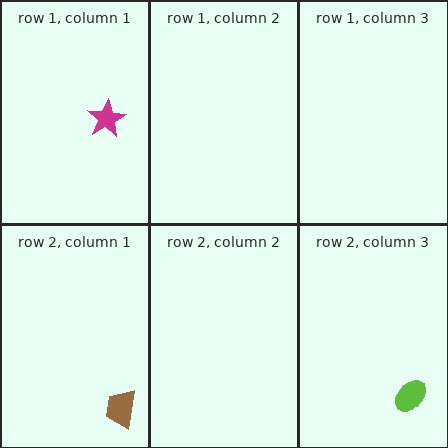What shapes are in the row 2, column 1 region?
The brown trapezoid.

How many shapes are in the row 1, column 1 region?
1.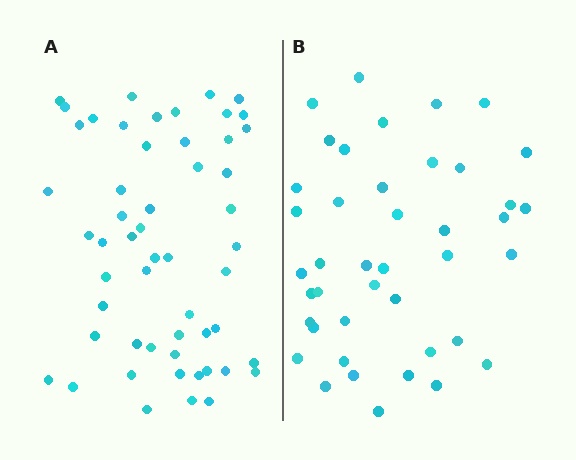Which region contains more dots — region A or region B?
Region A (the left region) has more dots.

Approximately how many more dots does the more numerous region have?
Region A has roughly 12 or so more dots than region B.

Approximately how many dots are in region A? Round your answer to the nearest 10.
About 50 dots. (The exact count is 54, which rounds to 50.)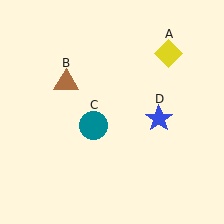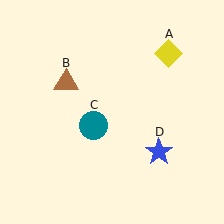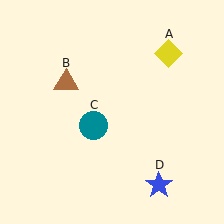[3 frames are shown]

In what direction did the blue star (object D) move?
The blue star (object D) moved down.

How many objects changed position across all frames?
1 object changed position: blue star (object D).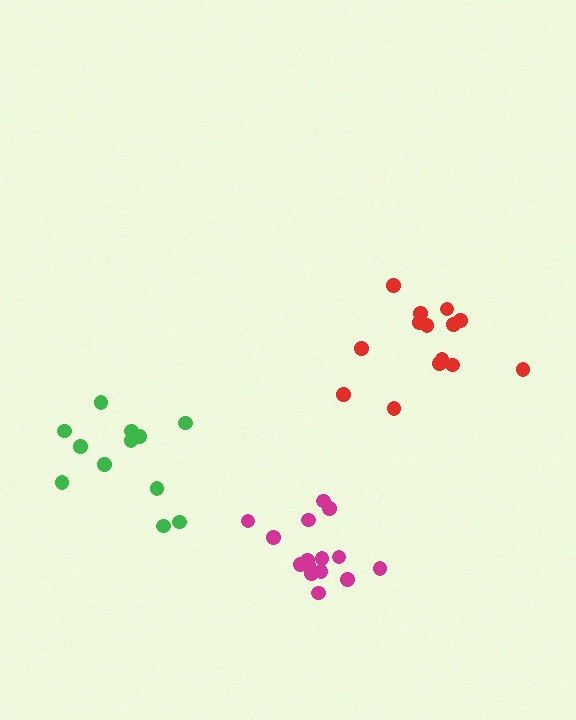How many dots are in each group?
Group 1: 15 dots, Group 2: 14 dots, Group 3: 13 dots (42 total).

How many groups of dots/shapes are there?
There are 3 groups.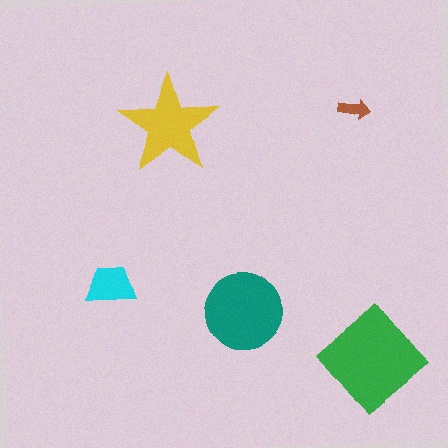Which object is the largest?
The green diamond.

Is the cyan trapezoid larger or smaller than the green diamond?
Smaller.